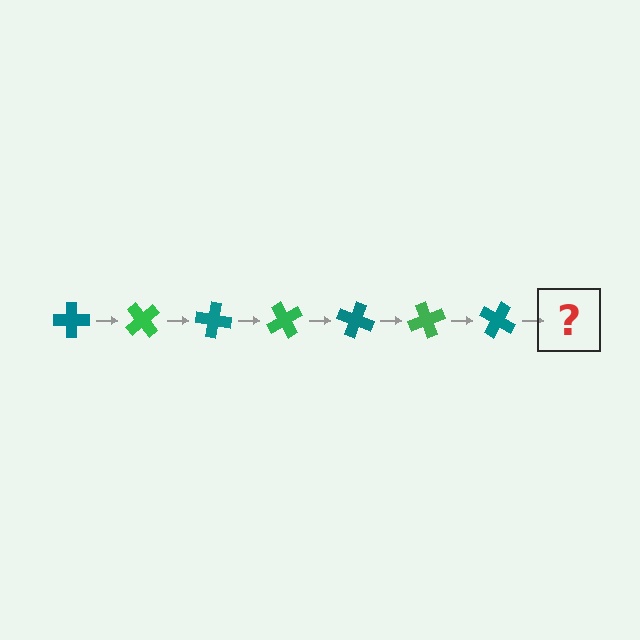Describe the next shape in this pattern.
It should be a green cross, rotated 350 degrees from the start.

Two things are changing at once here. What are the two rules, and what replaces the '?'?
The two rules are that it rotates 50 degrees each step and the color cycles through teal and green. The '?' should be a green cross, rotated 350 degrees from the start.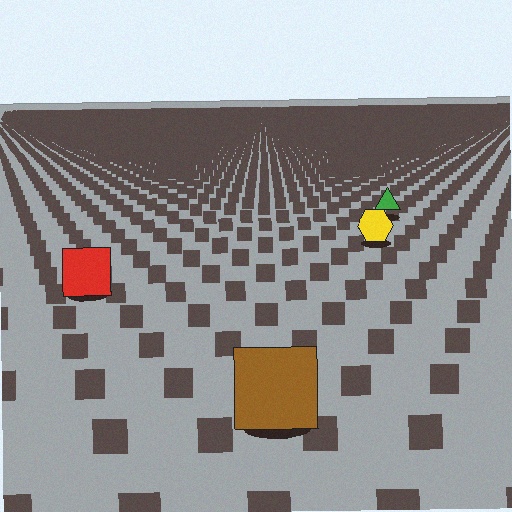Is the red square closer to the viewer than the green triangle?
Yes. The red square is closer — you can tell from the texture gradient: the ground texture is coarser near it.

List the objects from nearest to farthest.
From nearest to farthest: the brown square, the red square, the yellow hexagon, the green triangle.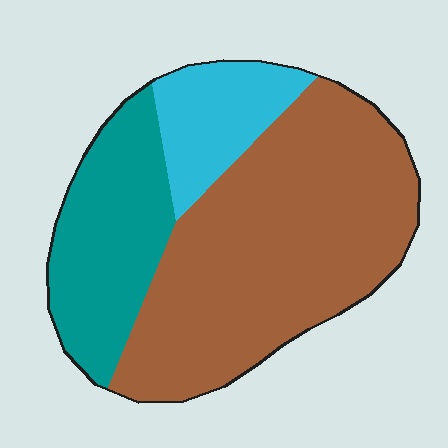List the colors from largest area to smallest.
From largest to smallest: brown, teal, cyan.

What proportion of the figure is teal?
Teal takes up about one quarter (1/4) of the figure.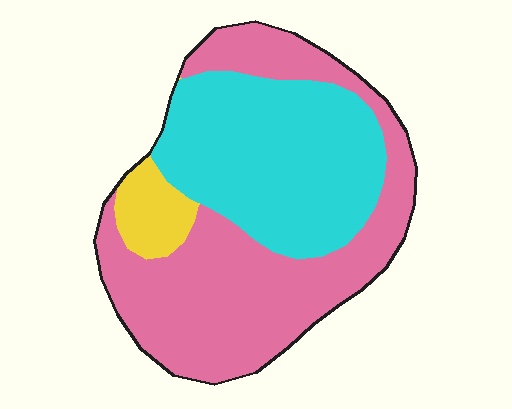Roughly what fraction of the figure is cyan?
Cyan takes up between a quarter and a half of the figure.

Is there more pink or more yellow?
Pink.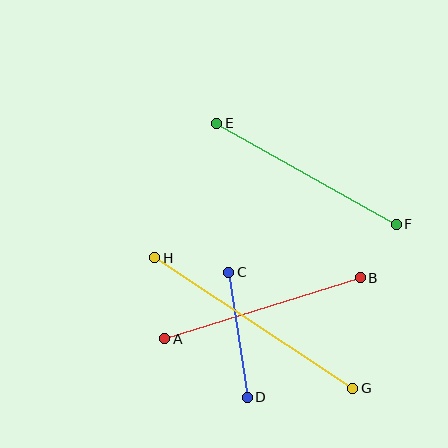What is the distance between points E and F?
The distance is approximately 206 pixels.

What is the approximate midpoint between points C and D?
The midpoint is at approximately (238, 335) pixels.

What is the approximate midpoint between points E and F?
The midpoint is at approximately (307, 174) pixels.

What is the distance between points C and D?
The distance is approximately 126 pixels.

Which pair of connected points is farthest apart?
Points G and H are farthest apart.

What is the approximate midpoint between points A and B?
The midpoint is at approximately (262, 308) pixels.